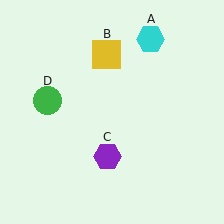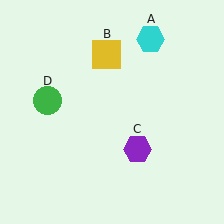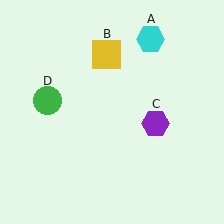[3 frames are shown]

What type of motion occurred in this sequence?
The purple hexagon (object C) rotated counterclockwise around the center of the scene.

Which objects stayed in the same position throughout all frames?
Cyan hexagon (object A) and yellow square (object B) and green circle (object D) remained stationary.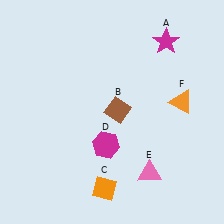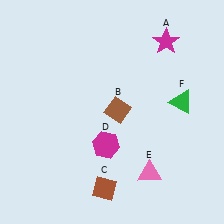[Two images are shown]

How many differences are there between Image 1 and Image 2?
There are 2 differences between the two images.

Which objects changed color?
C changed from orange to brown. F changed from orange to green.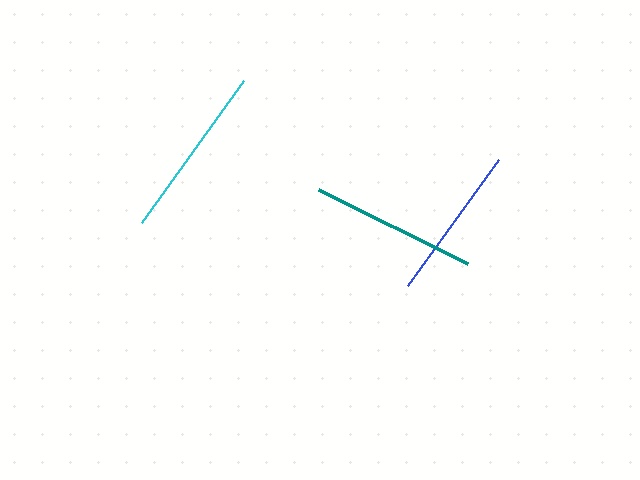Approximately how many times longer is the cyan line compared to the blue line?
The cyan line is approximately 1.1 times the length of the blue line.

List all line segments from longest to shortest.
From longest to shortest: cyan, teal, blue.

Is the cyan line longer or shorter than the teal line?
The cyan line is longer than the teal line.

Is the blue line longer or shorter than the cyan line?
The cyan line is longer than the blue line.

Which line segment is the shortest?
The blue line is the shortest at approximately 156 pixels.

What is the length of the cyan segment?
The cyan segment is approximately 174 pixels long.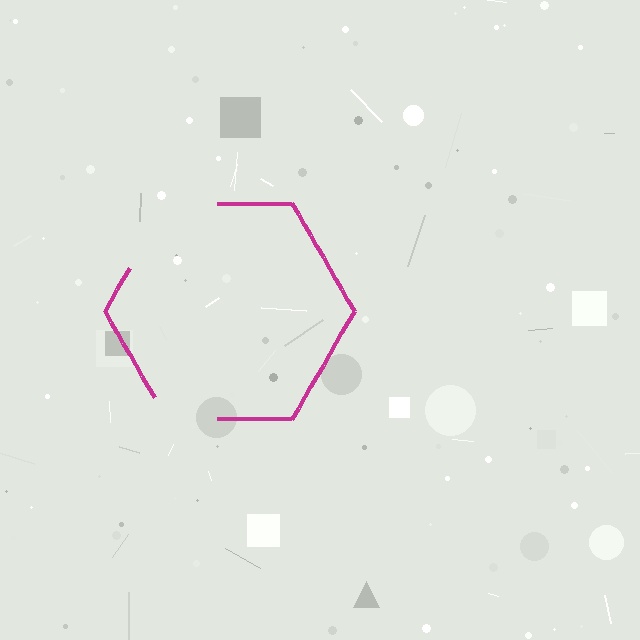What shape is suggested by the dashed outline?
The dashed outline suggests a hexagon.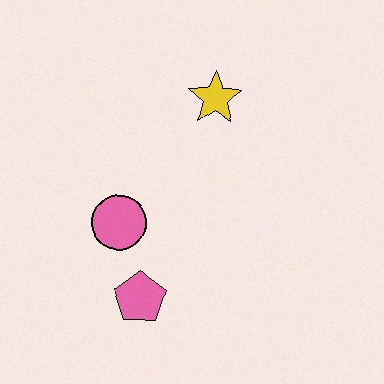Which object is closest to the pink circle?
The pink pentagon is closest to the pink circle.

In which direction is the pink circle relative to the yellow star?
The pink circle is below the yellow star.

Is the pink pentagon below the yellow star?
Yes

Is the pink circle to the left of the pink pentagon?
Yes